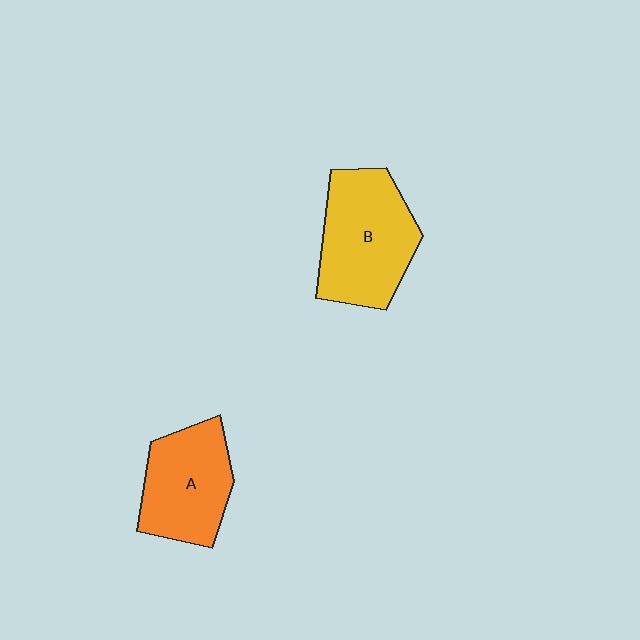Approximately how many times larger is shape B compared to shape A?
Approximately 1.2 times.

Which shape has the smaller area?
Shape A (orange).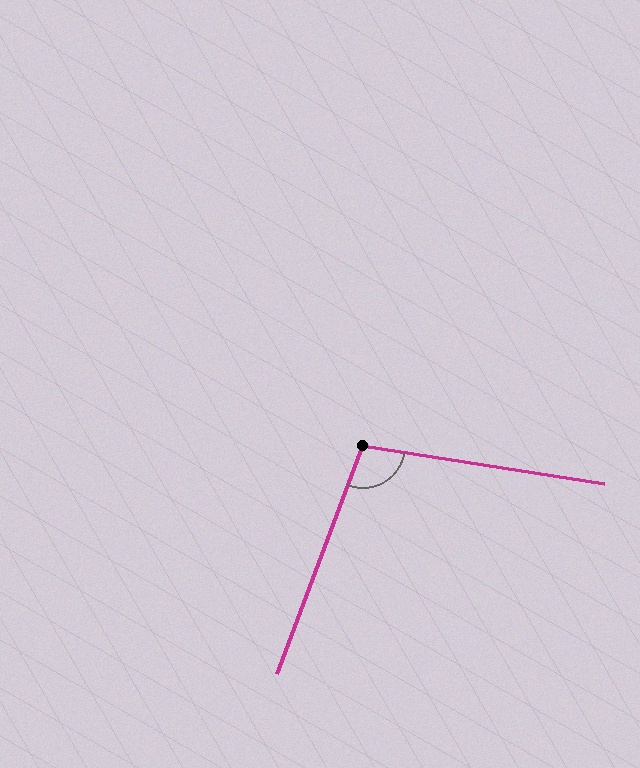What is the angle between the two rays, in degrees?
Approximately 102 degrees.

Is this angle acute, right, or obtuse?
It is obtuse.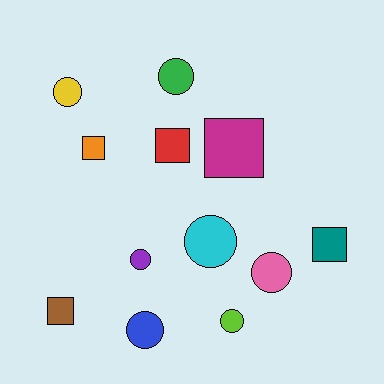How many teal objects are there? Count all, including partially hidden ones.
There is 1 teal object.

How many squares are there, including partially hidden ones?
There are 5 squares.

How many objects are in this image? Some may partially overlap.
There are 12 objects.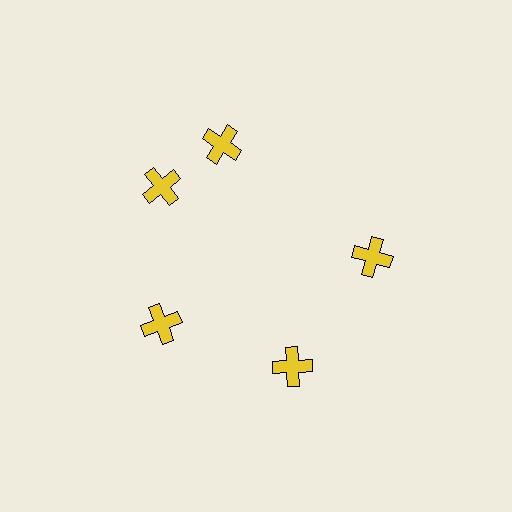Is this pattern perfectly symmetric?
No. The 5 yellow crosses are arranged in a ring, but one element near the 1 o'clock position is rotated out of alignment along the ring, breaking the 5-fold rotational symmetry.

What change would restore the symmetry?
The symmetry would be restored by rotating it back into even spacing with its neighbors so that all 5 crosses sit at equal angles and equal distance from the center.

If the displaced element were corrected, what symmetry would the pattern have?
It would have 5-fold rotational symmetry — the pattern would map onto itself every 72 degrees.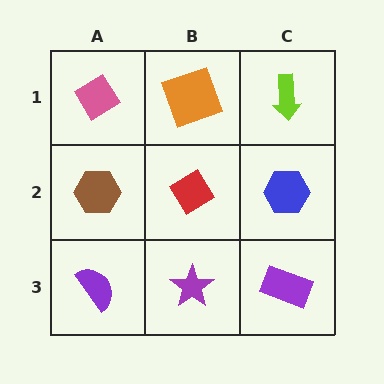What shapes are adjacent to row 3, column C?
A blue hexagon (row 2, column C), a purple star (row 3, column B).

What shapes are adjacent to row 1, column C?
A blue hexagon (row 2, column C), an orange square (row 1, column B).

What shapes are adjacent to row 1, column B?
A red diamond (row 2, column B), a pink diamond (row 1, column A), a lime arrow (row 1, column C).